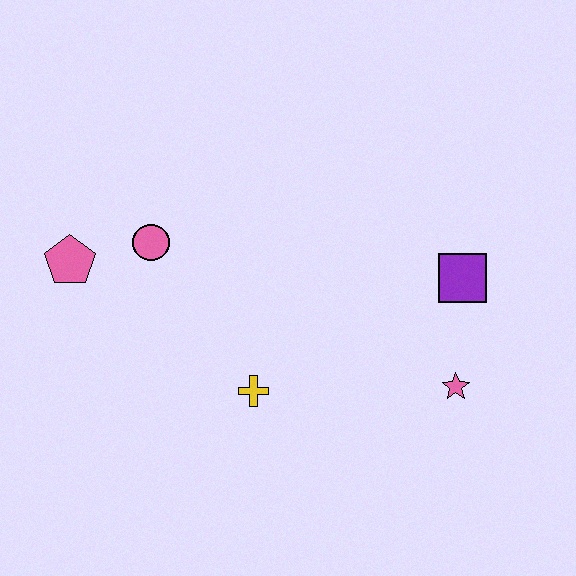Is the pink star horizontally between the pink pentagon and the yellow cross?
No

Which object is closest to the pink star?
The purple square is closest to the pink star.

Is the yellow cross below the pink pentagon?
Yes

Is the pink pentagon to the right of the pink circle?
No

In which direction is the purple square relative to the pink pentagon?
The purple square is to the right of the pink pentagon.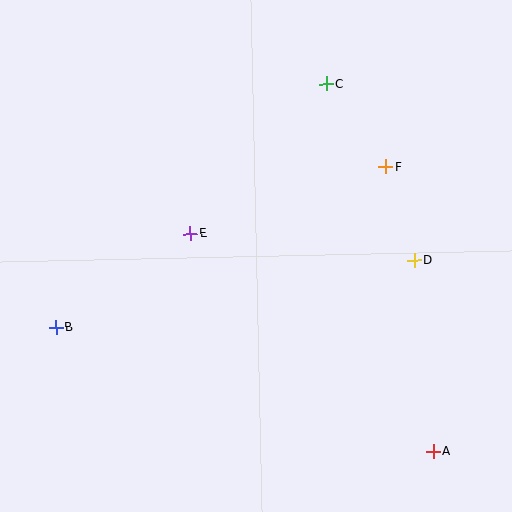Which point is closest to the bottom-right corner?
Point A is closest to the bottom-right corner.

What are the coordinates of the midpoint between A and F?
The midpoint between A and F is at (410, 309).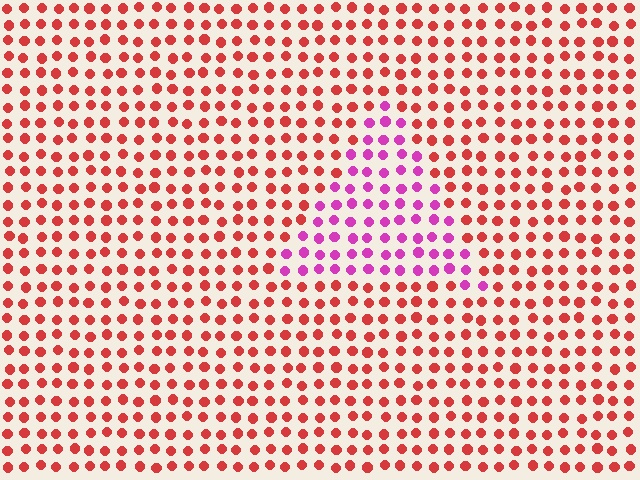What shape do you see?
I see a triangle.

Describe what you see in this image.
The image is filled with small red elements in a uniform arrangement. A triangle-shaped region is visible where the elements are tinted to a slightly different hue, forming a subtle color boundary.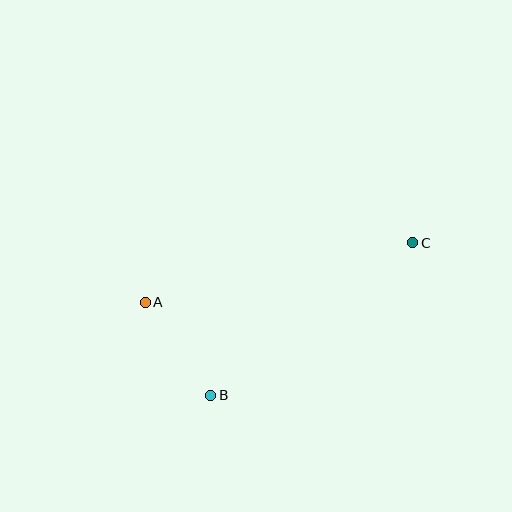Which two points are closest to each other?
Points A and B are closest to each other.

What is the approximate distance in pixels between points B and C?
The distance between B and C is approximately 253 pixels.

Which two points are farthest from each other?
Points A and C are farthest from each other.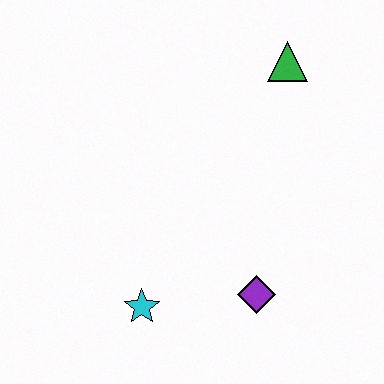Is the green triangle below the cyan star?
No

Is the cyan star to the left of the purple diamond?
Yes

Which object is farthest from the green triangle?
The cyan star is farthest from the green triangle.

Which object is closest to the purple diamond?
The cyan star is closest to the purple diamond.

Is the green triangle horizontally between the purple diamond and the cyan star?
No